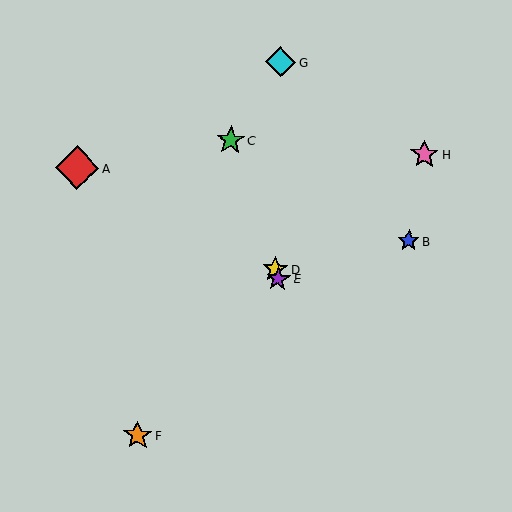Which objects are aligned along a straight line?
Objects C, D, E are aligned along a straight line.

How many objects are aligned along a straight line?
3 objects (C, D, E) are aligned along a straight line.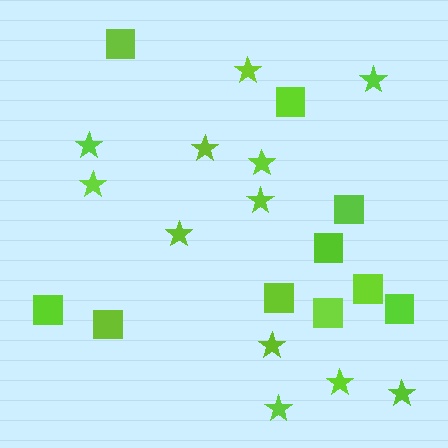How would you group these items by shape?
There are 2 groups: one group of stars (12) and one group of squares (10).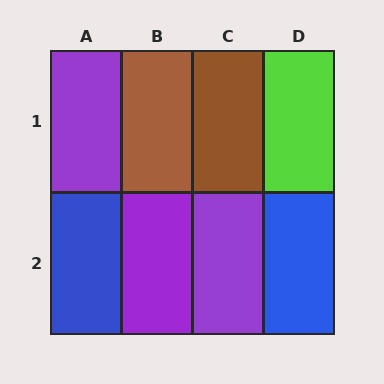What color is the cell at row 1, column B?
Brown.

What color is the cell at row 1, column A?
Purple.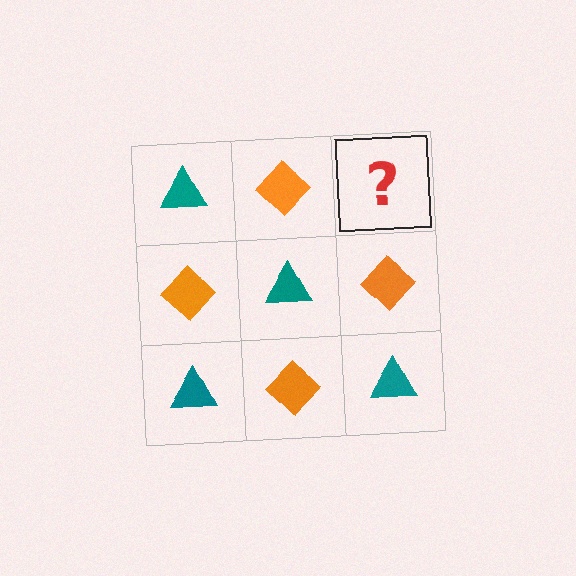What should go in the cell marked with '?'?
The missing cell should contain a teal triangle.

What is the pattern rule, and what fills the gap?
The rule is that it alternates teal triangle and orange diamond in a checkerboard pattern. The gap should be filled with a teal triangle.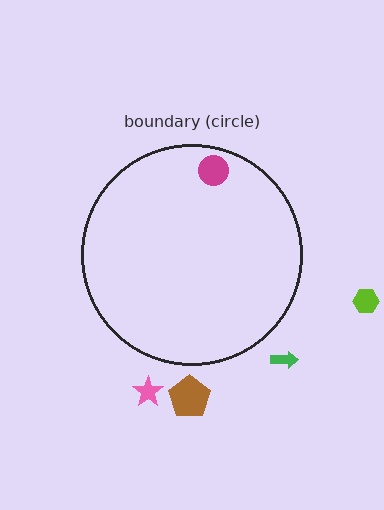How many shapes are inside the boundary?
1 inside, 4 outside.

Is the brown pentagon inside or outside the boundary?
Outside.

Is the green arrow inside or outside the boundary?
Outside.